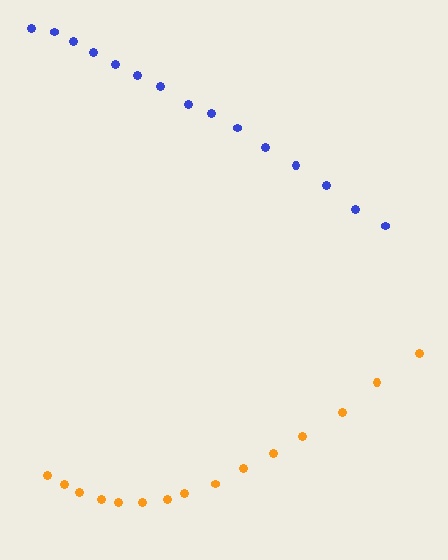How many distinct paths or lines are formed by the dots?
There are 2 distinct paths.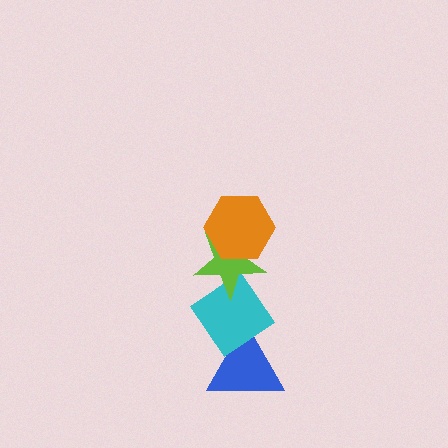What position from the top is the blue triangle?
The blue triangle is 4th from the top.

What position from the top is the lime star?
The lime star is 2nd from the top.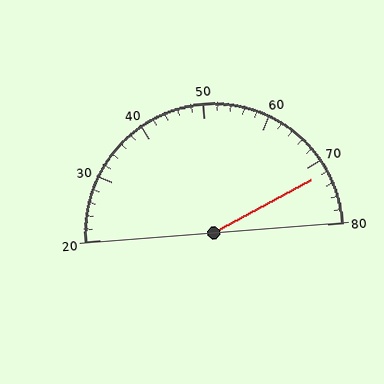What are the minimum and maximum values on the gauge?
The gauge ranges from 20 to 80.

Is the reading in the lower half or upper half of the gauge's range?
The reading is in the upper half of the range (20 to 80).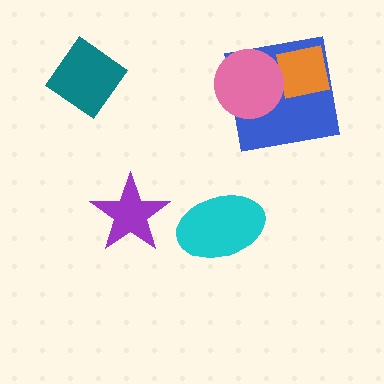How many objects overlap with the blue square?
2 objects overlap with the blue square.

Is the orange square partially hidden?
Yes, it is partially covered by another shape.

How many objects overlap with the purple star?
0 objects overlap with the purple star.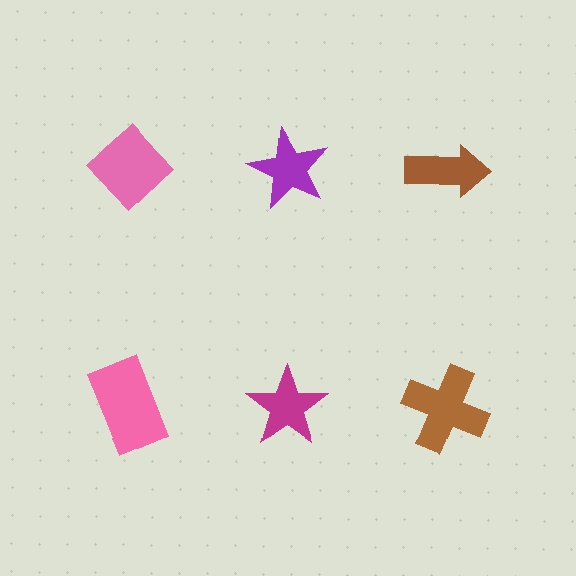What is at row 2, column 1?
A pink rectangle.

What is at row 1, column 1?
A pink diamond.